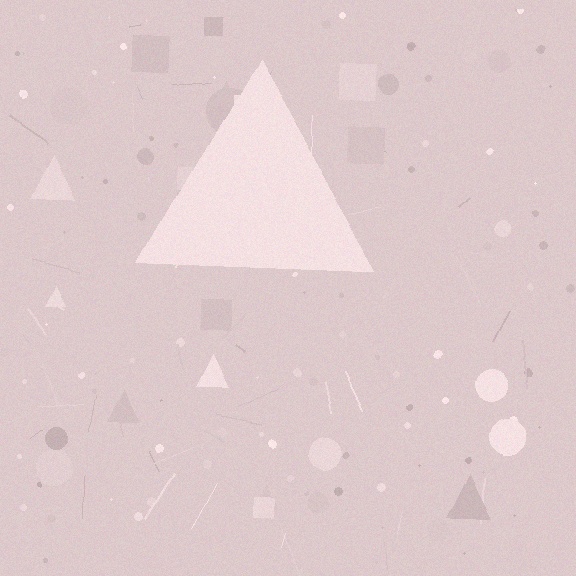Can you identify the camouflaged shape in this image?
The camouflaged shape is a triangle.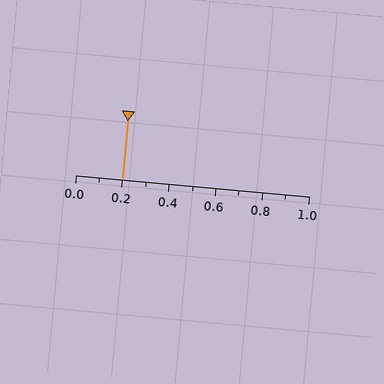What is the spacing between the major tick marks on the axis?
The major ticks are spaced 0.2 apart.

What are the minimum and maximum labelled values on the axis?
The axis runs from 0.0 to 1.0.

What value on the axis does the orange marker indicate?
The marker indicates approximately 0.2.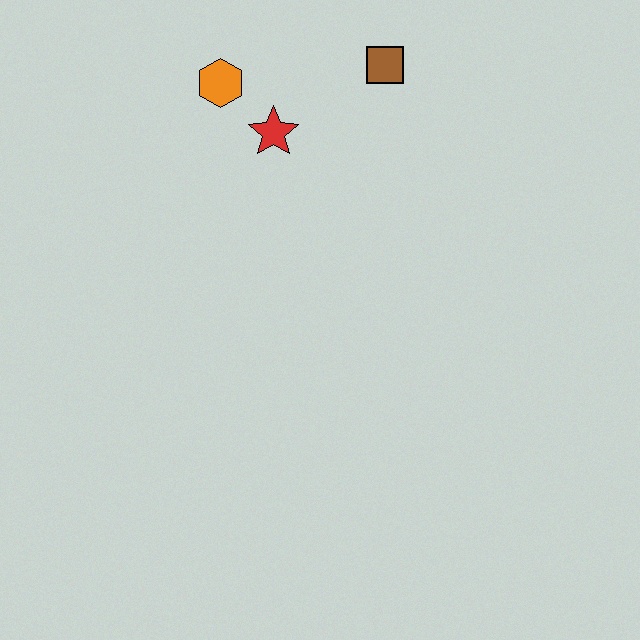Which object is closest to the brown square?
The red star is closest to the brown square.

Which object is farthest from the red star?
The brown square is farthest from the red star.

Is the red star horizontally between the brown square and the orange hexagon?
Yes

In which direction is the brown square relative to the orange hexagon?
The brown square is to the right of the orange hexagon.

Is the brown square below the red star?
No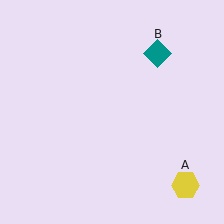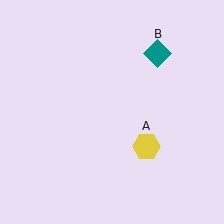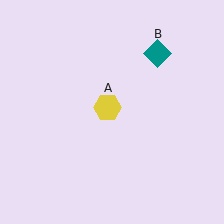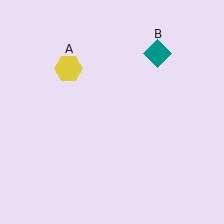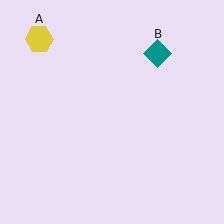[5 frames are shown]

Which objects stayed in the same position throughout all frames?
Teal diamond (object B) remained stationary.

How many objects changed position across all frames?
1 object changed position: yellow hexagon (object A).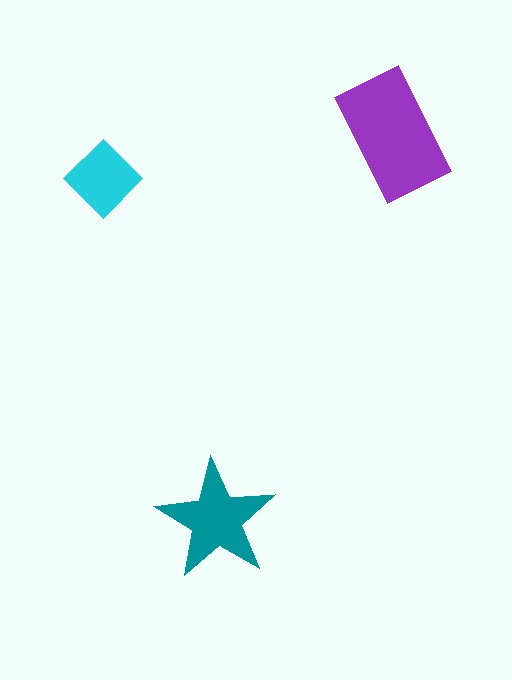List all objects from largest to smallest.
The purple rectangle, the teal star, the cyan diamond.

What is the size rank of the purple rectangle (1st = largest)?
1st.